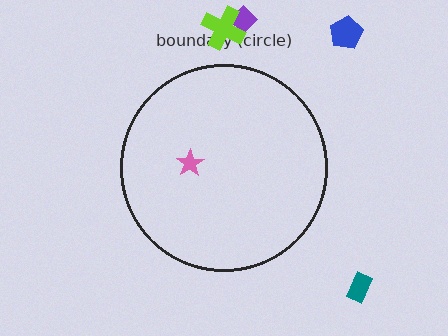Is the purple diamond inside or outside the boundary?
Outside.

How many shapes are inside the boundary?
1 inside, 4 outside.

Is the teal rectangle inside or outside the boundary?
Outside.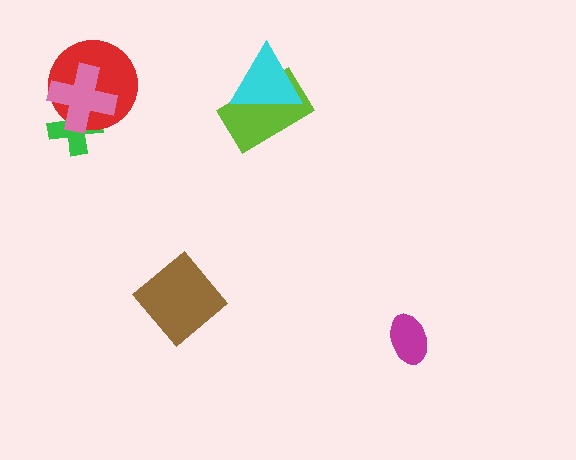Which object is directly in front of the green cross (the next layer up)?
The red circle is directly in front of the green cross.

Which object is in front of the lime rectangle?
The cyan triangle is in front of the lime rectangle.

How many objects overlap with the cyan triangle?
1 object overlaps with the cyan triangle.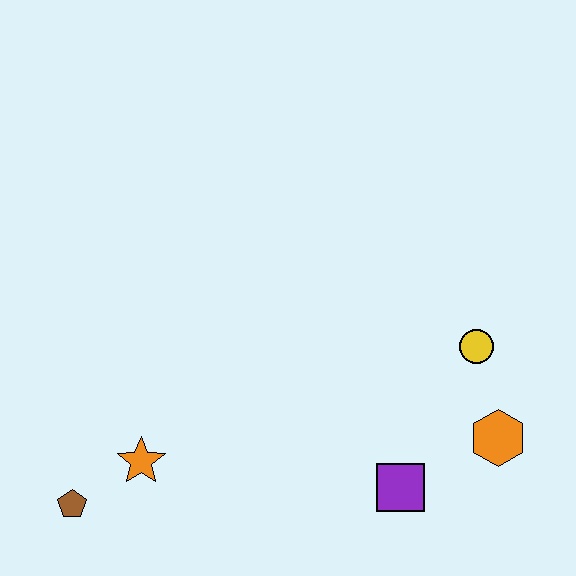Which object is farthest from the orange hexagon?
The brown pentagon is farthest from the orange hexagon.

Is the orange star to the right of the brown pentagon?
Yes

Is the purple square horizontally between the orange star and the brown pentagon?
No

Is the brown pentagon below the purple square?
Yes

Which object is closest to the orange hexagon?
The yellow circle is closest to the orange hexagon.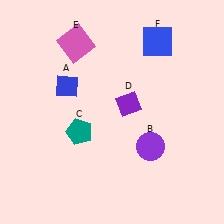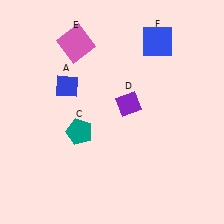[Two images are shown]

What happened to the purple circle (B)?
The purple circle (B) was removed in Image 2. It was in the bottom-right area of Image 1.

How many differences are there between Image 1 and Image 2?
There is 1 difference between the two images.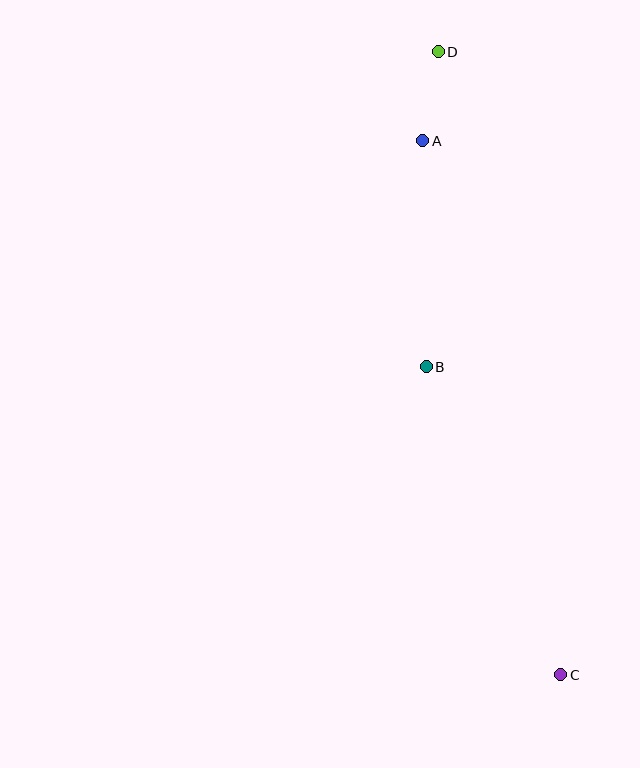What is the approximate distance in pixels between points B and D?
The distance between B and D is approximately 315 pixels.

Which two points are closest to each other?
Points A and D are closest to each other.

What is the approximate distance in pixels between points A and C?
The distance between A and C is approximately 551 pixels.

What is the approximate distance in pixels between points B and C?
The distance between B and C is approximately 336 pixels.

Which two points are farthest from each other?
Points C and D are farthest from each other.